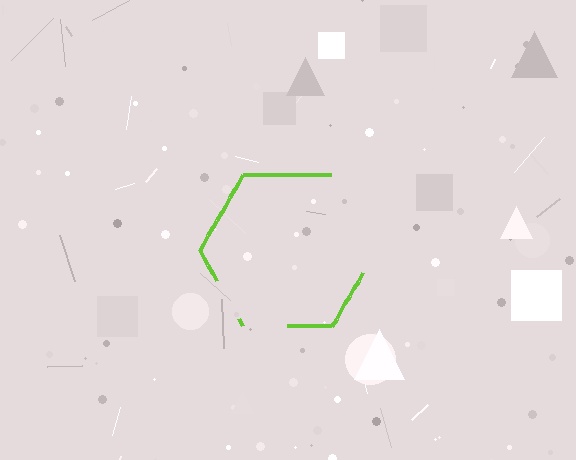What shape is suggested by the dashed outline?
The dashed outline suggests a hexagon.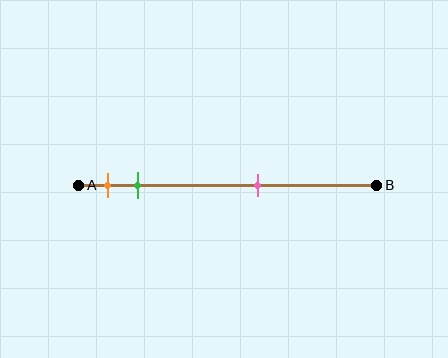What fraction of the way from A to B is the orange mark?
The orange mark is approximately 10% (0.1) of the way from A to B.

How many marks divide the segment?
There are 3 marks dividing the segment.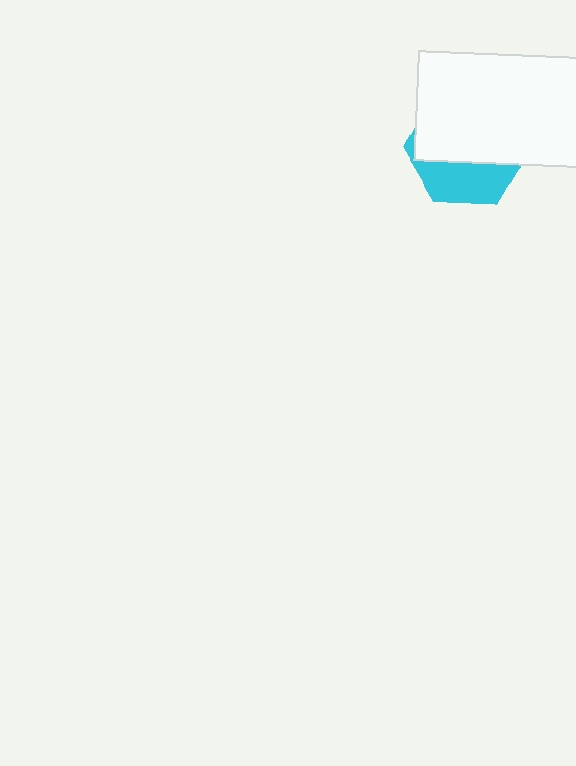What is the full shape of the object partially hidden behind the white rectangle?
The partially hidden object is a cyan hexagon.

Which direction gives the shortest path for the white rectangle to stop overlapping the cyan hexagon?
Moving up gives the shortest separation.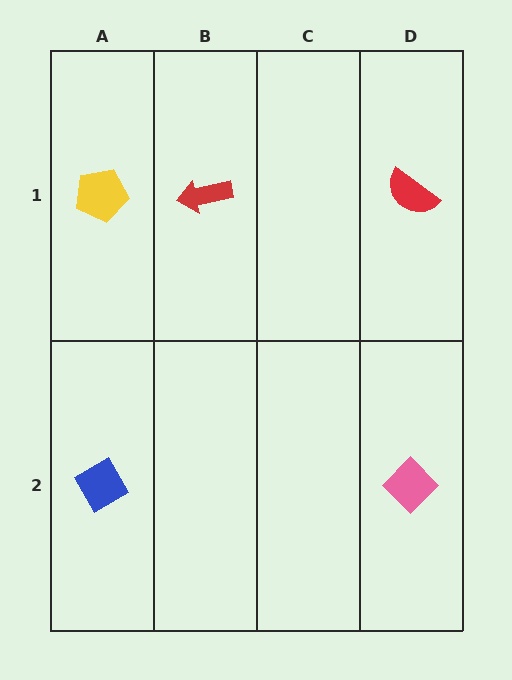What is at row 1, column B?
A red arrow.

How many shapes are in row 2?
2 shapes.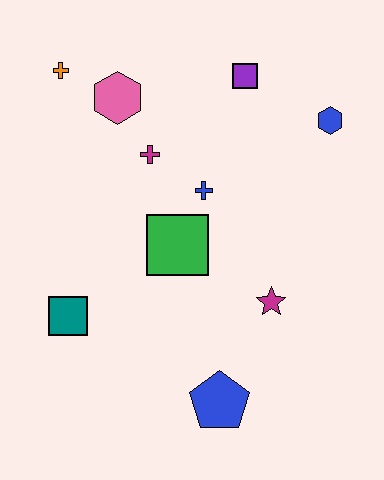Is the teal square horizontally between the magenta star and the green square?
No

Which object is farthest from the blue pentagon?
The orange cross is farthest from the blue pentagon.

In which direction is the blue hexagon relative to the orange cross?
The blue hexagon is to the right of the orange cross.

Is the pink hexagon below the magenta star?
No